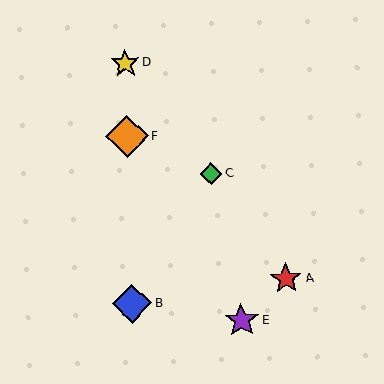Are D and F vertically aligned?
Yes, both are at x≈125.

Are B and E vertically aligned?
No, B is at x≈132 and E is at x≈241.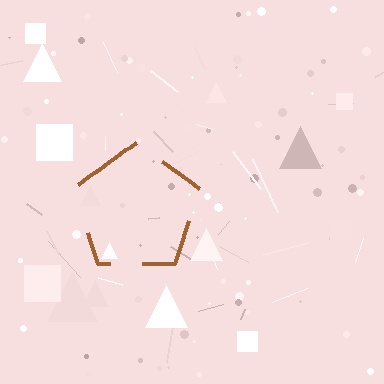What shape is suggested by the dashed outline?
The dashed outline suggests a pentagon.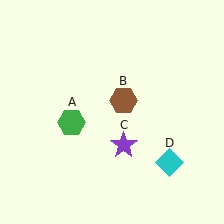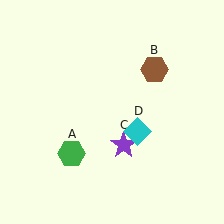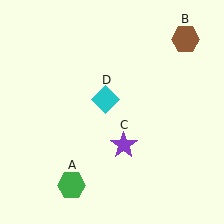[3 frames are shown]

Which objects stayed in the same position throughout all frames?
Purple star (object C) remained stationary.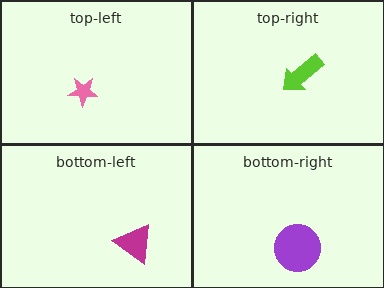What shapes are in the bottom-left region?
The magenta triangle.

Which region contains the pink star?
The top-left region.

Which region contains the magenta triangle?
The bottom-left region.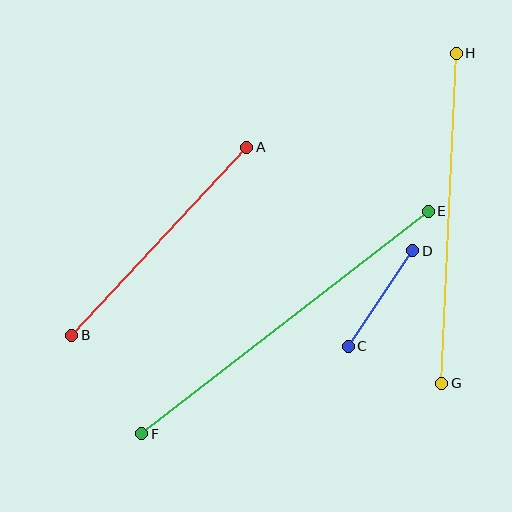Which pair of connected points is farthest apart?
Points E and F are farthest apart.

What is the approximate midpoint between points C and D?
The midpoint is at approximately (381, 299) pixels.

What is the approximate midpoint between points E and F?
The midpoint is at approximately (285, 323) pixels.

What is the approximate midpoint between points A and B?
The midpoint is at approximately (159, 241) pixels.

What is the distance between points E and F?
The distance is approximately 363 pixels.